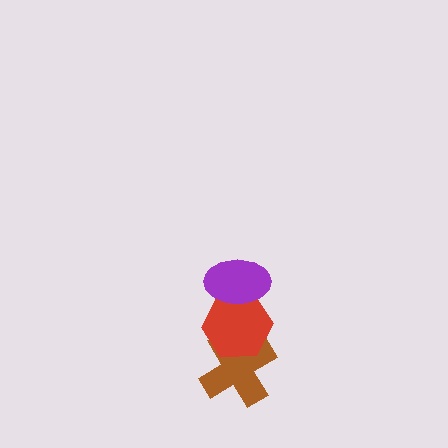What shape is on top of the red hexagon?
The purple ellipse is on top of the red hexagon.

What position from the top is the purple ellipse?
The purple ellipse is 1st from the top.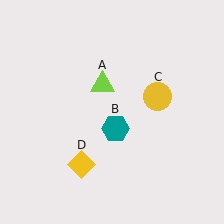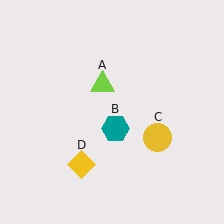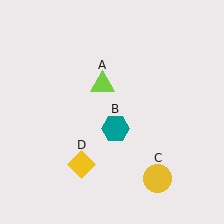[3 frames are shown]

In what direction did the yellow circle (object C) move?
The yellow circle (object C) moved down.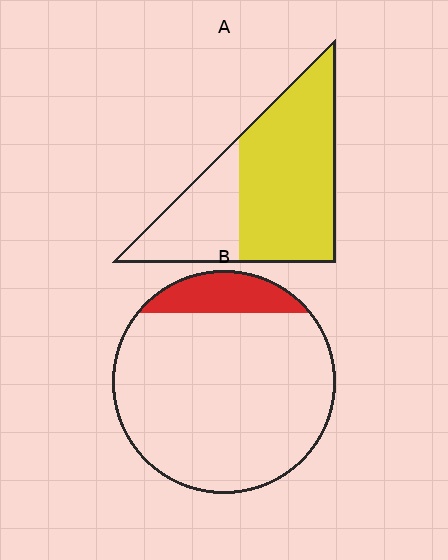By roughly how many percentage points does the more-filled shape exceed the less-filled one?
By roughly 55 percentage points (A over B).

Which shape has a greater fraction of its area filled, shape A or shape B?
Shape A.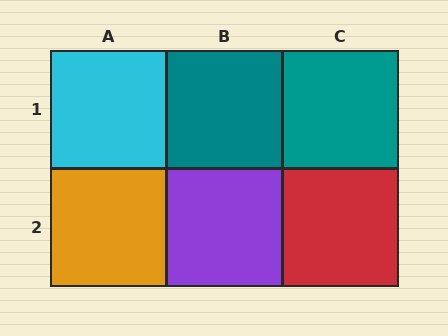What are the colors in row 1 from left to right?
Cyan, teal, teal.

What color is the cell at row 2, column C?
Red.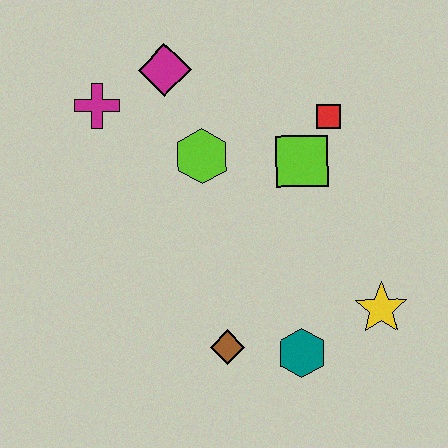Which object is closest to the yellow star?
The teal hexagon is closest to the yellow star.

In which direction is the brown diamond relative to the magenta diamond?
The brown diamond is below the magenta diamond.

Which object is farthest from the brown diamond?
The magenta diamond is farthest from the brown diamond.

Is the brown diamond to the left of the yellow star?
Yes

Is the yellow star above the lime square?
No